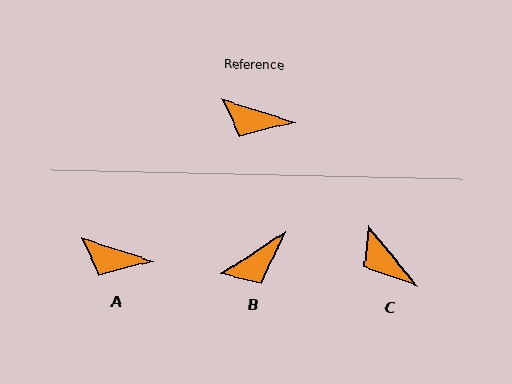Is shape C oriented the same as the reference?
No, it is off by about 33 degrees.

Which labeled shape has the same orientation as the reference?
A.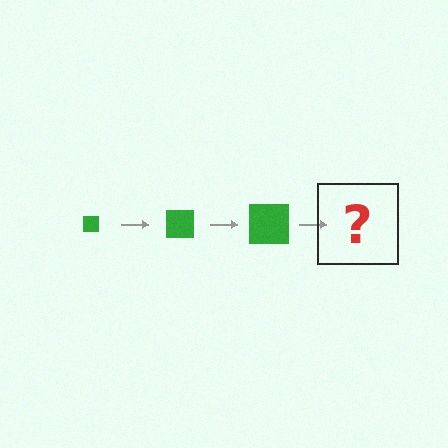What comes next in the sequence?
The next element should be a green square, larger than the previous one.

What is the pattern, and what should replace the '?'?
The pattern is that the square gets progressively larger each step. The '?' should be a green square, larger than the previous one.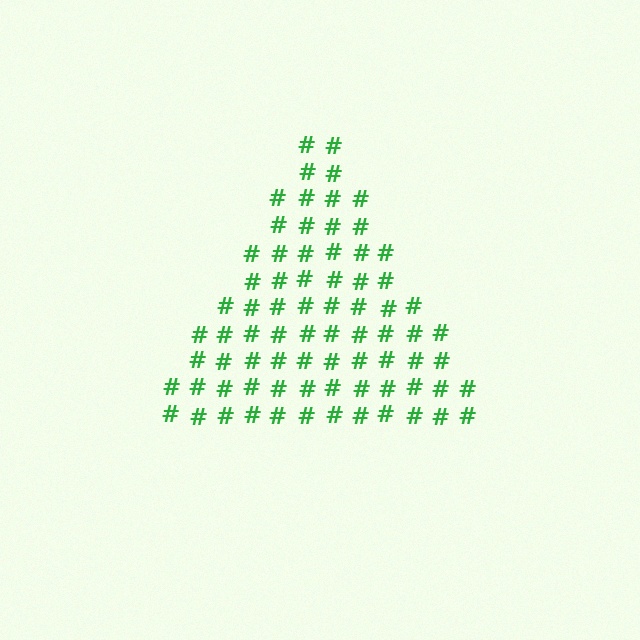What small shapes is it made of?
It is made of small hash symbols.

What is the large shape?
The large shape is a triangle.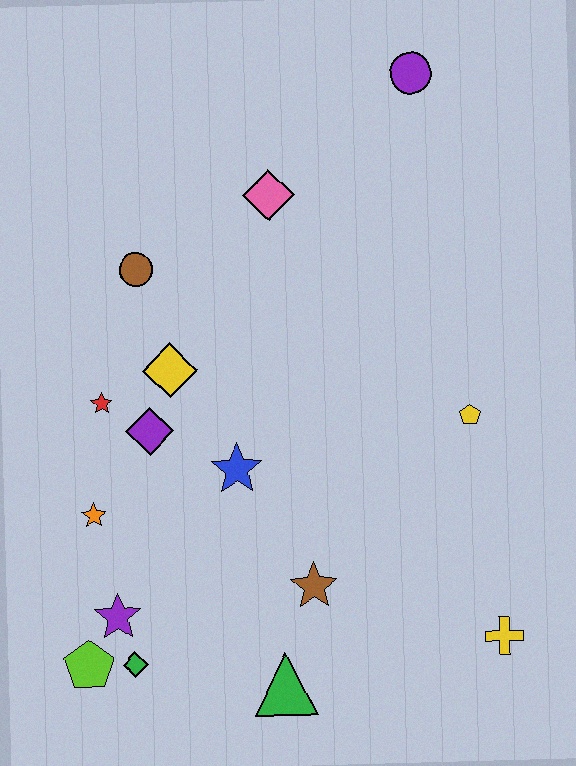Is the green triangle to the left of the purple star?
No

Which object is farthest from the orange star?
The purple circle is farthest from the orange star.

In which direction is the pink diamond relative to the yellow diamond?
The pink diamond is above the yellow diamond.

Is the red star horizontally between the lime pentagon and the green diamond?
Yes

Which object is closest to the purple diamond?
The red star is closest to the purple diamond.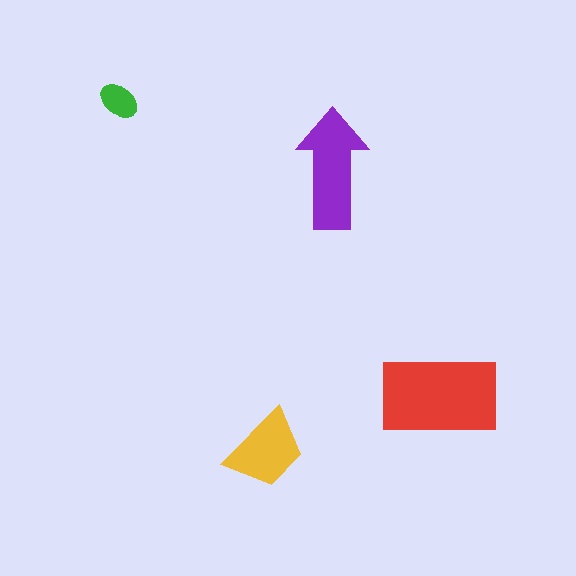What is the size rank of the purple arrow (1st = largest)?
2nd.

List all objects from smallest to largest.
The green ellipse, the yellow trapezoid, the purple arrow, the red rectangle.